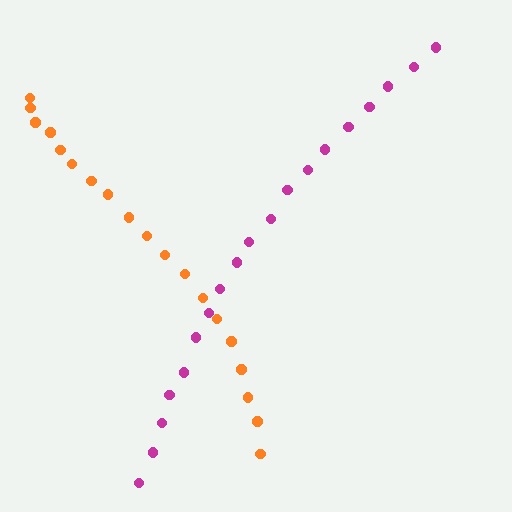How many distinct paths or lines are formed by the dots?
There are 2 distinct paths.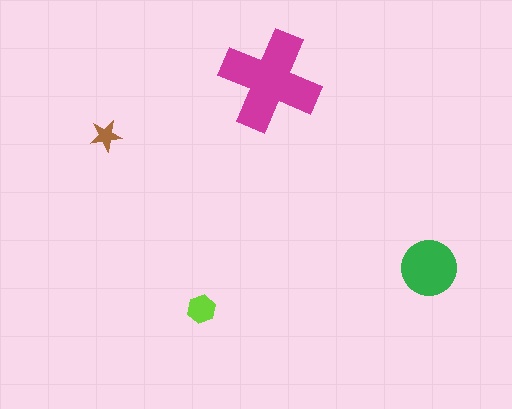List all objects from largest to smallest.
The magenta cross, the green circle, the lime hexagon, the brown star.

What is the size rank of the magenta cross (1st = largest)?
1st.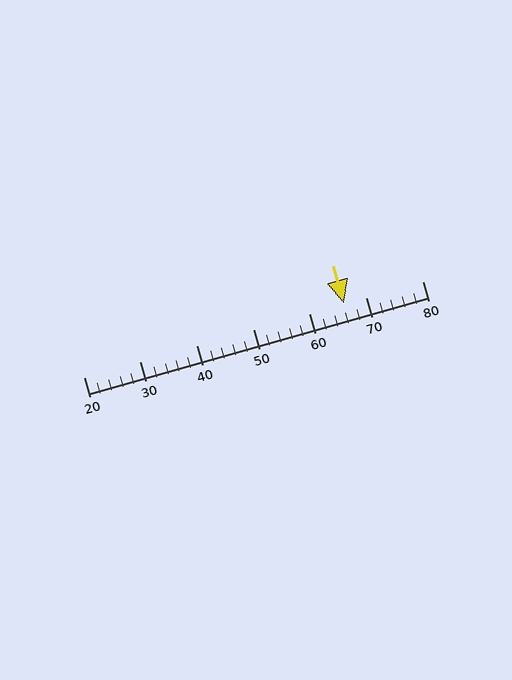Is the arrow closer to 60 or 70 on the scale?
The arrow is closer to 70.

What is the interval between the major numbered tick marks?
The major tick marks are spaced 10 units apart.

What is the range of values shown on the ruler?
The ruler shows values from 20 to 80.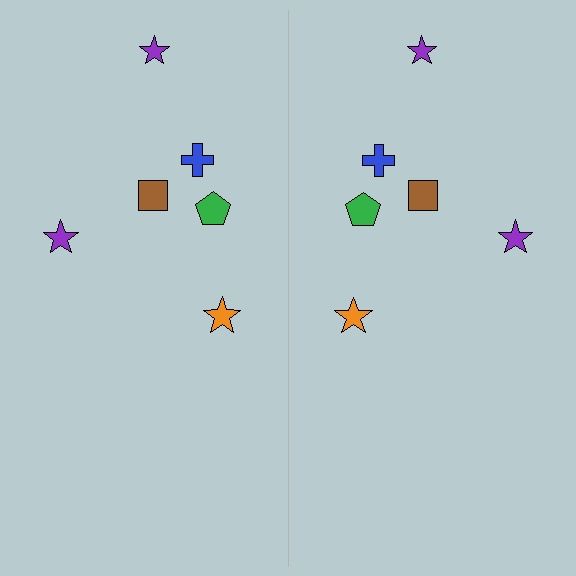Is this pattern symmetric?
Yes, this pattern has bilateral (reflection) symmetry.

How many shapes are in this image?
There are 12 shapes in this image.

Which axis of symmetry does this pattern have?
The pattern has a vertical axis of symmetry running through the center of the image.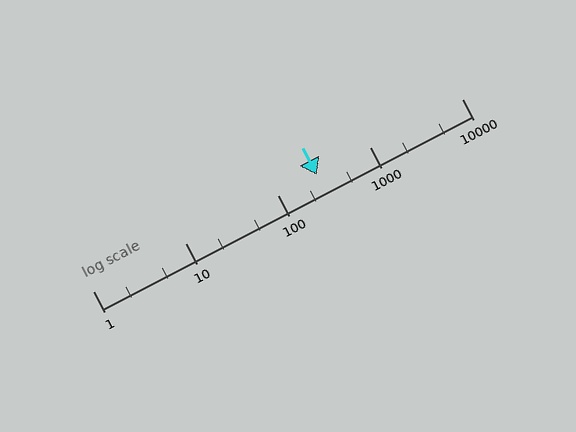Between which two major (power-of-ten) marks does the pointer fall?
The pointer is between 100 and 1000.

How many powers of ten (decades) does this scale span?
The scale spans 4 decades, from 1 to 10000.